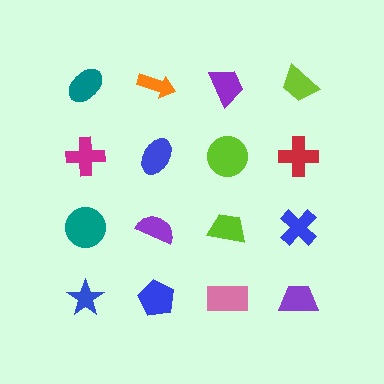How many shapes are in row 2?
4 shapes.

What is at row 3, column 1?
A teal circle.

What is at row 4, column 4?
A purple trapezoid.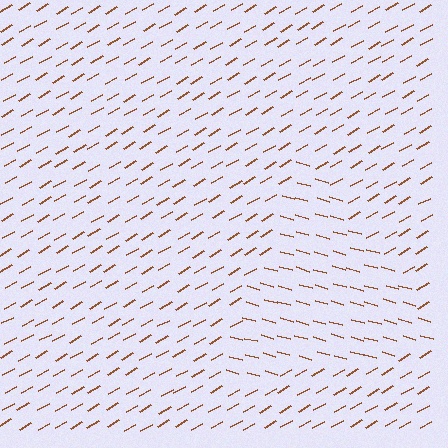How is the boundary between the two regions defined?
The boundary is defined purely by a change in line orientation (approximately 45 degrees difference). All lines are the same color and thickness.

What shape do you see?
I see a triangle.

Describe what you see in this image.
The image is filled with small brown line segments. A triangle region in the image has lines oriented differently from the surrounding lines, creating a visible texture boundary.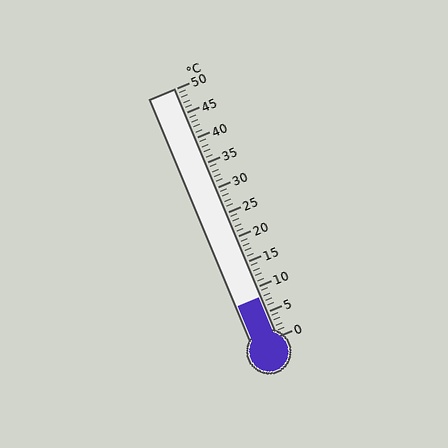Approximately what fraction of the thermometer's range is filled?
The thermometer is filled to approximately 15% of its range.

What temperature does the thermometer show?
The thermometer shows approximately 8°C.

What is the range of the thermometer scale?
The thermometer scale ranges from 0°C to 50°C.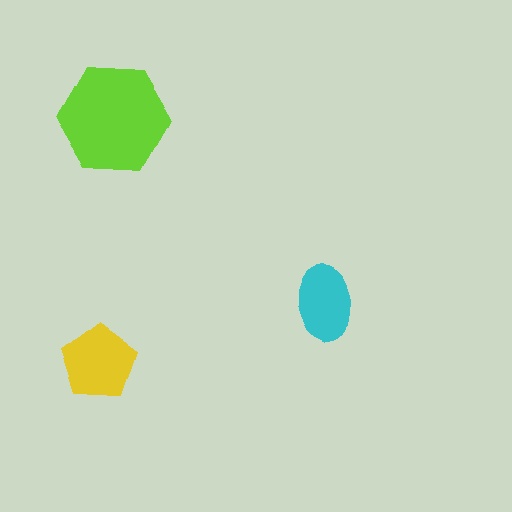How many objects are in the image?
There are 3 objects in the image.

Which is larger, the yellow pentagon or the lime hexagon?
The lime hexagon.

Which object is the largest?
The lime hexagon.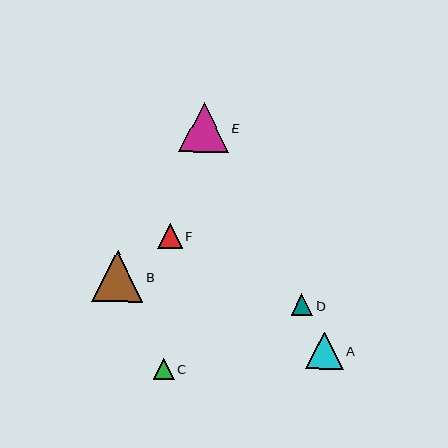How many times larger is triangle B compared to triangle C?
Triangle B is approximately 2.4 times the size of triangle C.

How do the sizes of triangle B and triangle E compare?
Triangle B and triangle E are approximately the same size.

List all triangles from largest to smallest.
From largest to smallest: B, E, A, F, D, C.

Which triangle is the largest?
Triangle B is the largest with a size of approximately 51 pixels.